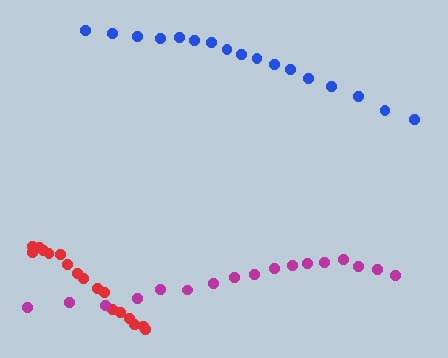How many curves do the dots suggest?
There are 3 distinct paths.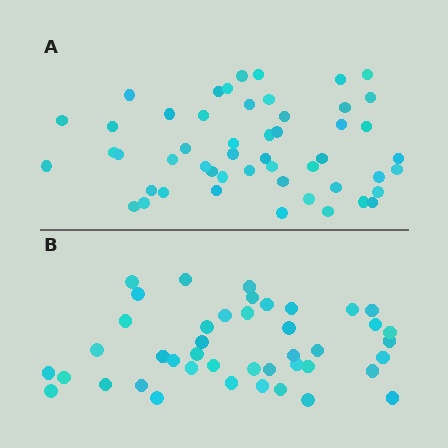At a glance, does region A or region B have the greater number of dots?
Region A (the top region) has more dots.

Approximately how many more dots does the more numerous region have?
Region A has roughly 8 or so more dots than region B.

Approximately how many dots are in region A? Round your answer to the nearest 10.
About 50 dots. (The exact count is 51, which rounds to 50.)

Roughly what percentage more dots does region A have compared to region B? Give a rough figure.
About 20% more.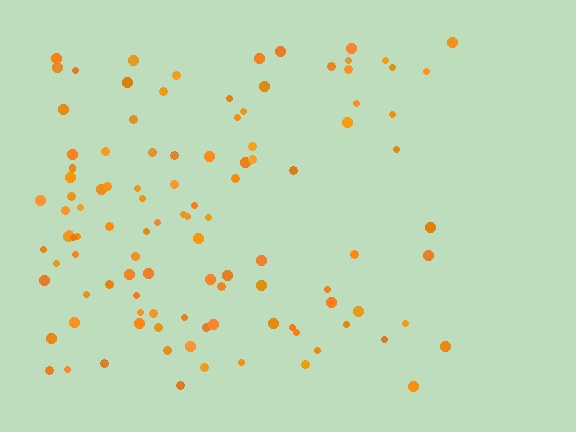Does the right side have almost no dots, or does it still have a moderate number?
Still a moderate number, just noticeably fewer than the left.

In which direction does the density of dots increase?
From right to left, with the left side densest.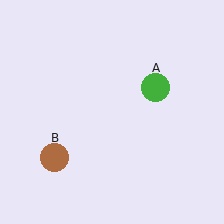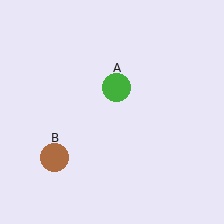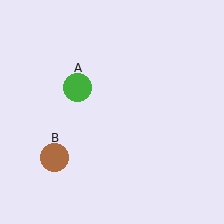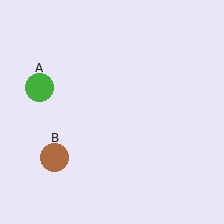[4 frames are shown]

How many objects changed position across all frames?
1 object changed position: green circle (object A).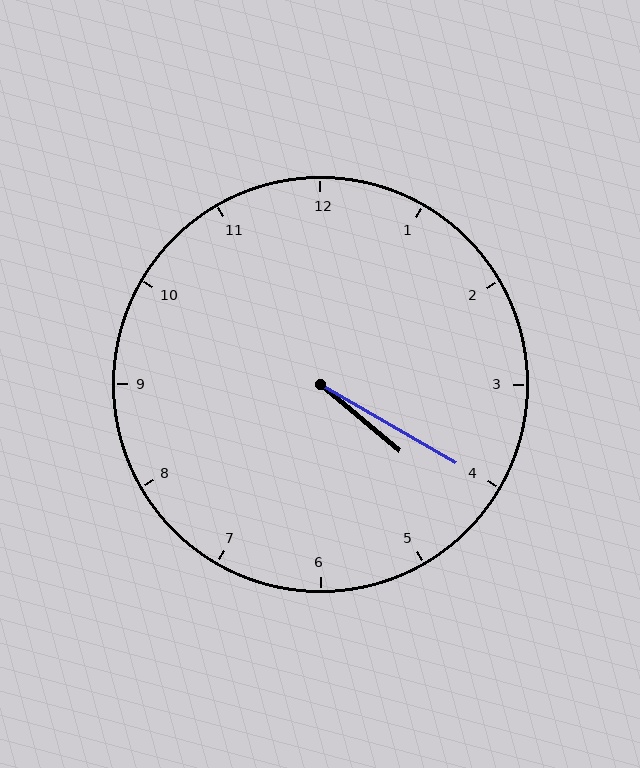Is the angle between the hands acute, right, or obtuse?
It is acute.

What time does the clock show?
4:20.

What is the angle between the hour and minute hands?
Approximately 10 degrees.